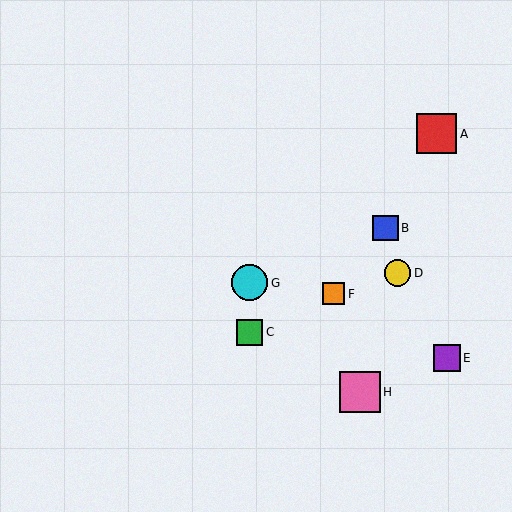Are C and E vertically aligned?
No, C is at x≈250 and E is at x≈447.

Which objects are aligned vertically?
Objects C, G are aligned vertically.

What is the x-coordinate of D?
Object D is at x≈397.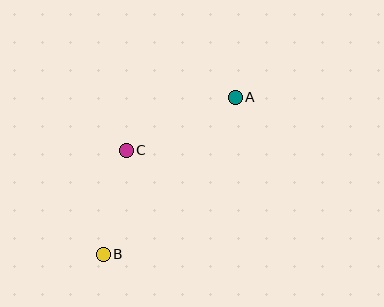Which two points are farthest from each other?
Points A and B are farthest from each other.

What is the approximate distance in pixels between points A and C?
The distance between A and C is approximately 121 pixels.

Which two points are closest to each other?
Points B and C are closest to each other.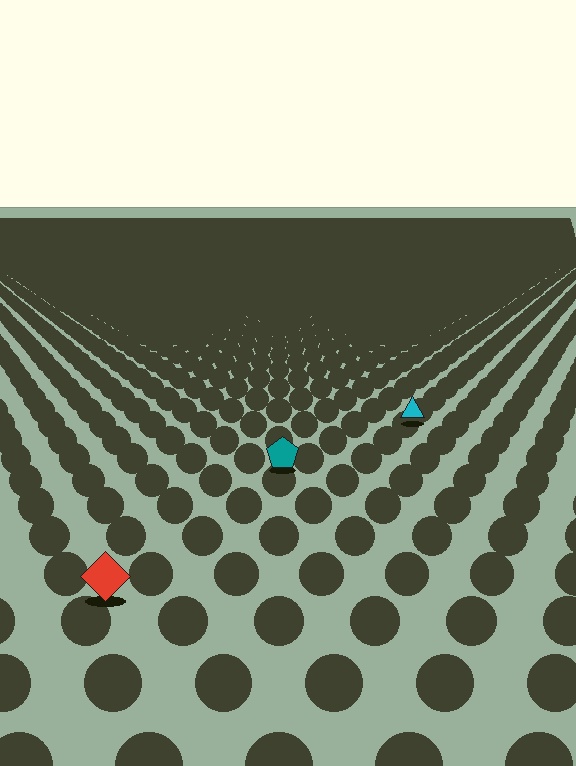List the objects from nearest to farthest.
From nearest to farthest: the red diamond, the teal pentagon, the cyan triangle.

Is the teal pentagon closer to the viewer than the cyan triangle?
Yes. The teal pentagon is closer — you can tell from the texture gradient: the ground texture is coarser near it.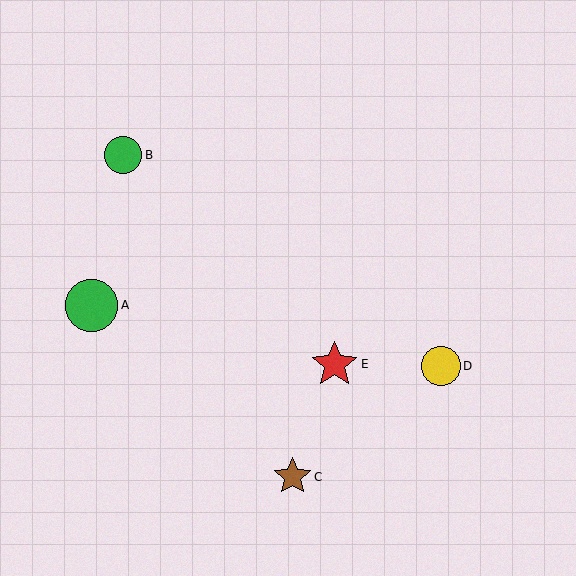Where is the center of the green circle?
The center of the green circle is at (123, 155).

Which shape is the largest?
The green circle (labeled A) is the largest.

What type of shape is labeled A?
Shape A is a green circle.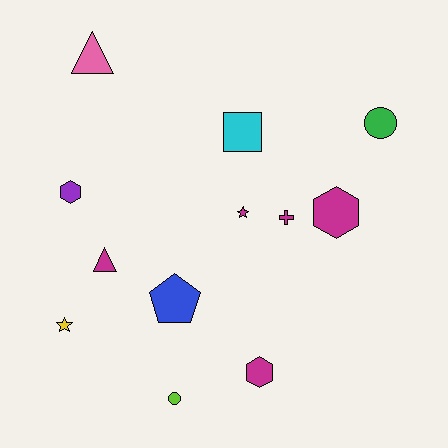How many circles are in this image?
There are 2 circles.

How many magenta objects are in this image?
There are 5 magenta objects.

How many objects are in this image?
There are 12 objects.